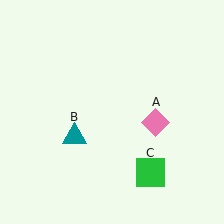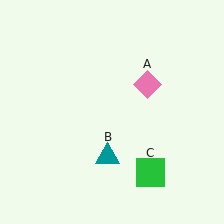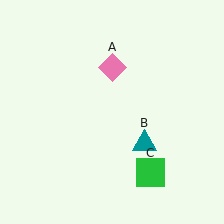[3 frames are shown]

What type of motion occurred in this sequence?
The pink diamond (object A), teal triangle (object B) rotated counterclockwise around the center of the scene.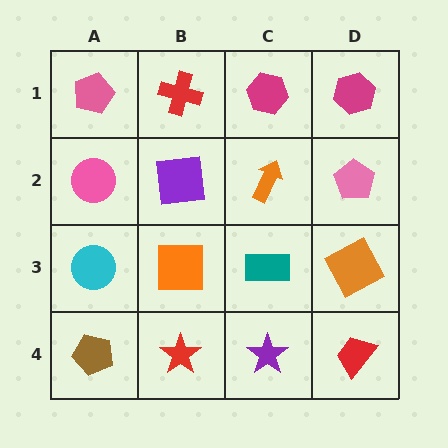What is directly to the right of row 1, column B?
A magenta hexagon.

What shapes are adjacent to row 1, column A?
A pink circle (row 2, column A), a red cross (row 1, column B).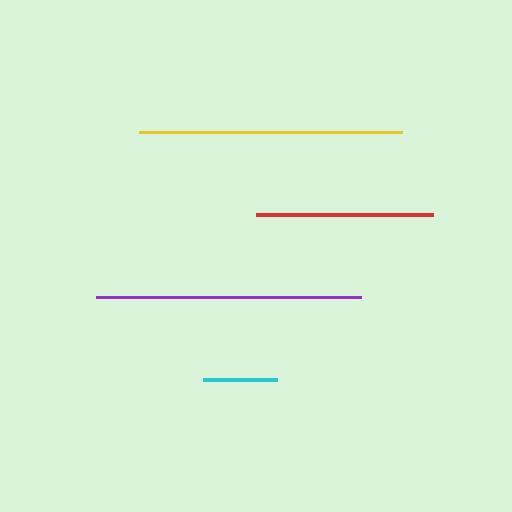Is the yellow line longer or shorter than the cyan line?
The yellow line is longer than the cyan line.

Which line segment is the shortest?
The cyan line is the shortest at approximately 74 pixels.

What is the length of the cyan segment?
The cyan segment is approximately 74 pixels long.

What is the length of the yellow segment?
The yellow segment is approximately 264 pixels long.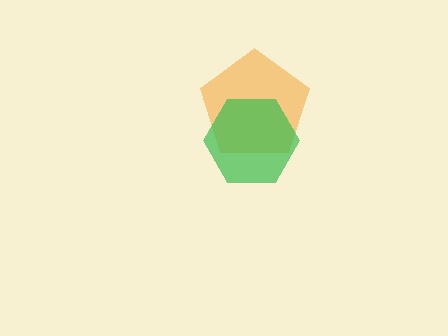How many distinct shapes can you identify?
There are 2 distinct shapes: an orange pentagon, a green hexagon.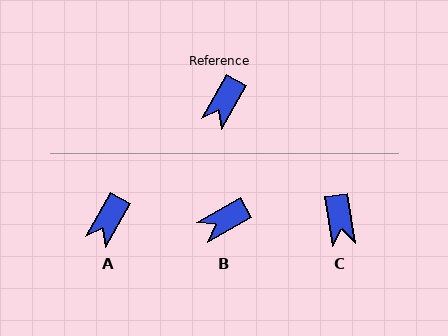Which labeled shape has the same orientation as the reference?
A.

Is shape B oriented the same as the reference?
No, it is off by about 30 degrees.